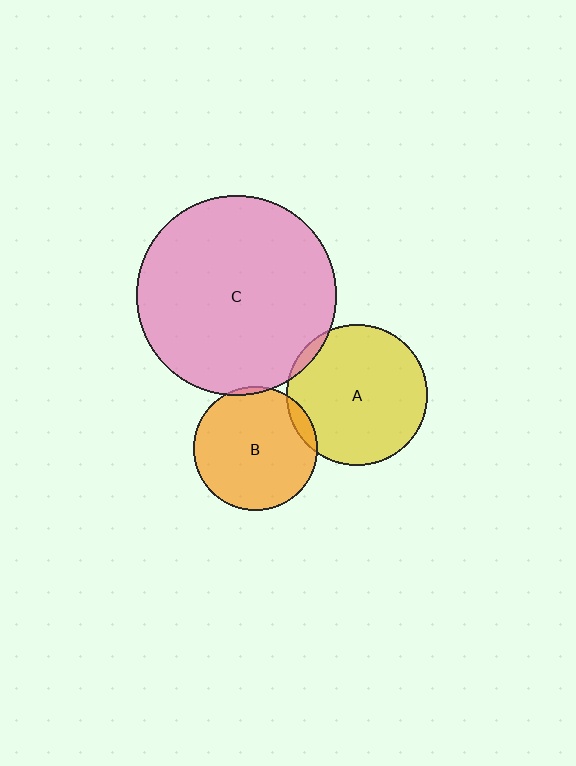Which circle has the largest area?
Circle C (pink).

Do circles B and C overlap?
Yes.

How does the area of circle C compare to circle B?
Approximately 2.6 times.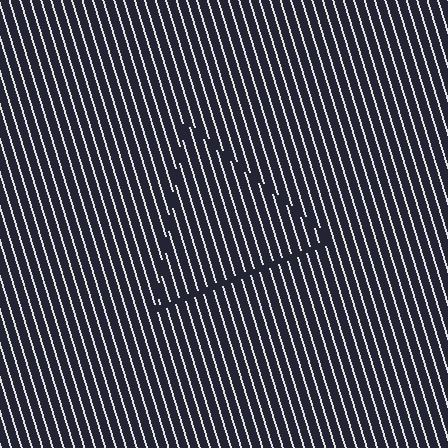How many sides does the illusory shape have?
3 sides — the line-ends trace a triangle.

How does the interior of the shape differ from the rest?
The interior of the shape contains the same grating, shifted by half a period — the contour is defined by the phase discontinuity where line-ends from the inner and outer gratings abut.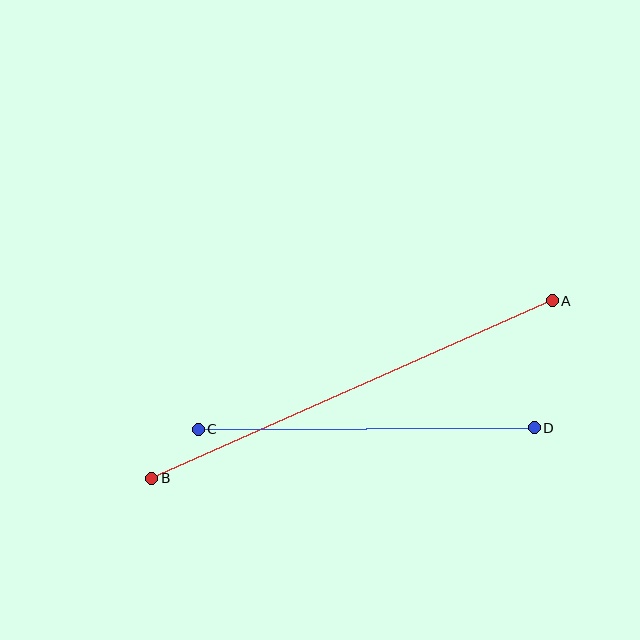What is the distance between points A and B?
The distance is approximately 438 pixels.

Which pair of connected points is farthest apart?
Points A and B are farthest apart.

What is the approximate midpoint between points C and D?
The midpoint is at approximately (366, 429) pixels.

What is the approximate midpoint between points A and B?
The midpoint is at approximately (352, 389) pixels.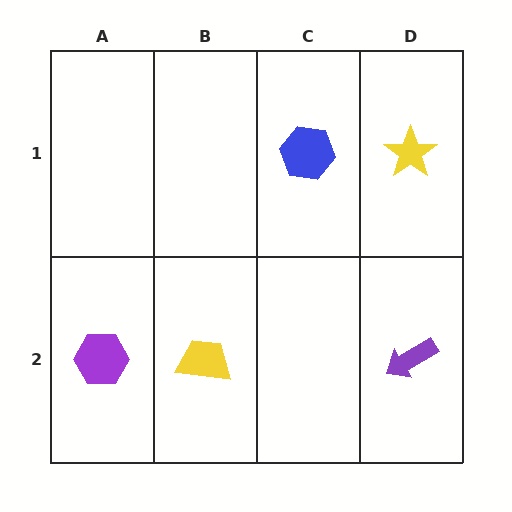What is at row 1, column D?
A yellow star.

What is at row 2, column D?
A purple arrow.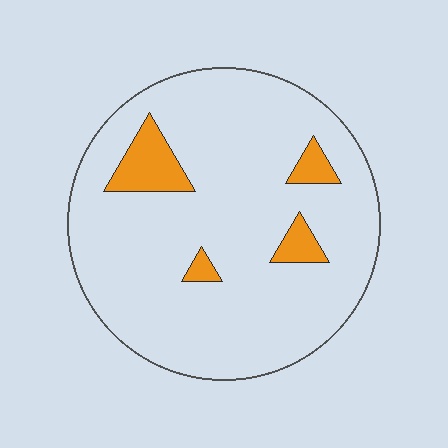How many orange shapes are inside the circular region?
4.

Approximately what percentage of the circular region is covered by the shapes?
Approximately 10%.